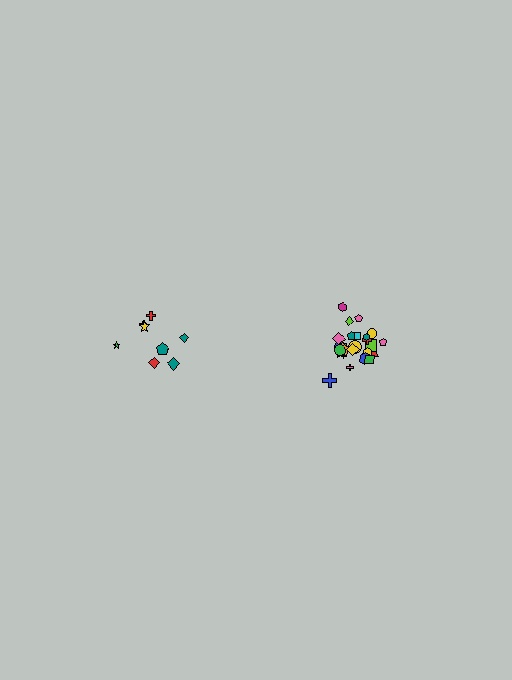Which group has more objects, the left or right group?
The right group.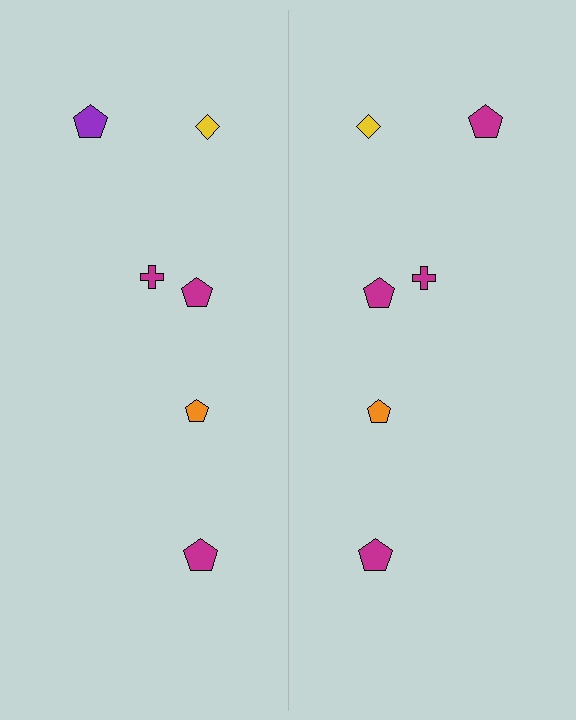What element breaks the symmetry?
The magenta pentagon on the right side breaks the symmetry — its mirror counterpart is purple.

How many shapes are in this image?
There are 12 shapes in this image.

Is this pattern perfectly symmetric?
No, the pattern is not perfectly symmetric. The magenta pentagon on the right side breaks the symmetry — its mirror counterpart is purple.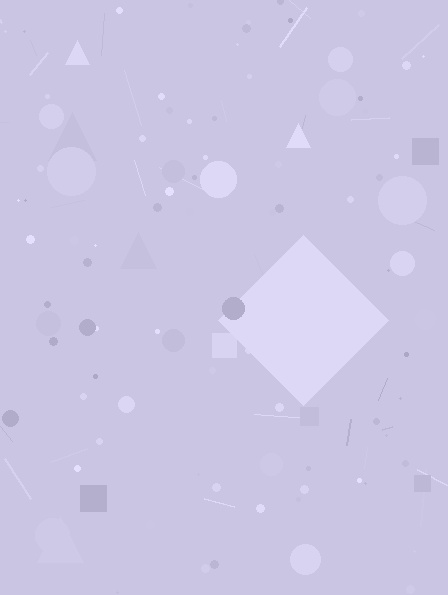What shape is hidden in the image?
A diamond is hidden in the image.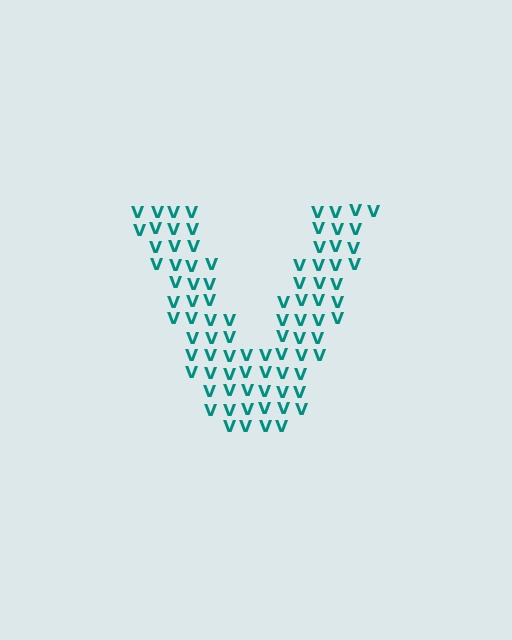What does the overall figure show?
The overall figure shows the letter V.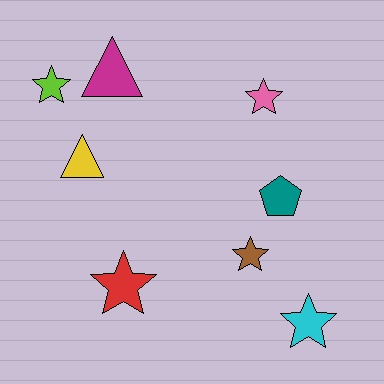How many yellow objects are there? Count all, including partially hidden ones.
There is 1 yellow object.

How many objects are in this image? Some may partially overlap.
There are 8 objects.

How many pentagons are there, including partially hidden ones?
There is 1 pentagon.